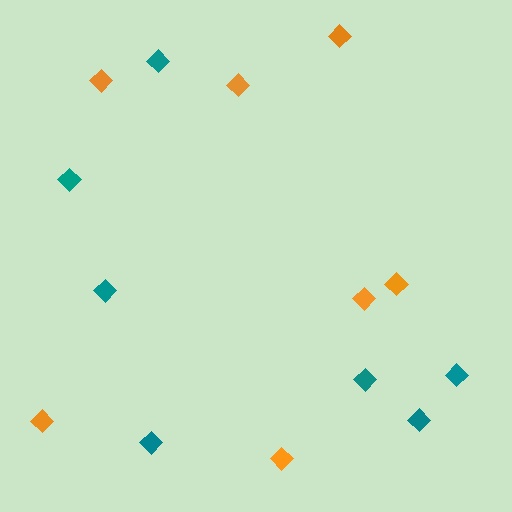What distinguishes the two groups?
There are 2 groups: one group of orange diamonds (7) and one group of teal diamonds (7).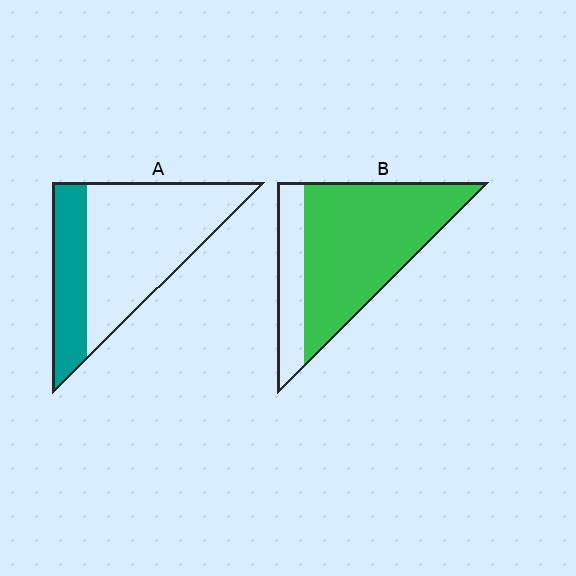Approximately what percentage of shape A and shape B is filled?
A is approximately 30% and B is approximately 75%.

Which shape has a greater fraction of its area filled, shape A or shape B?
Shape B.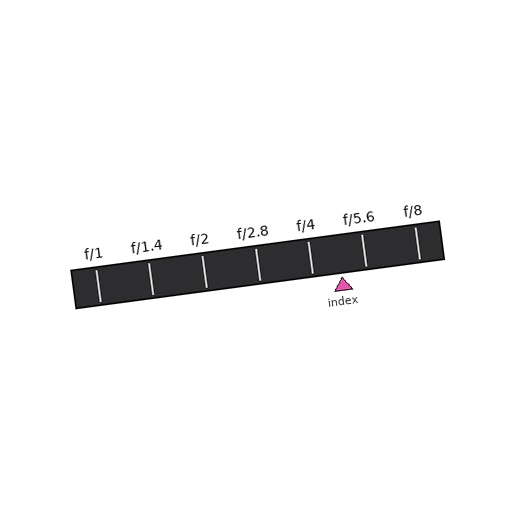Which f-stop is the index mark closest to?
The index mark is closest to f/5.6.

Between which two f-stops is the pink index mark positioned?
The index mark is between f/4 and f/5.6.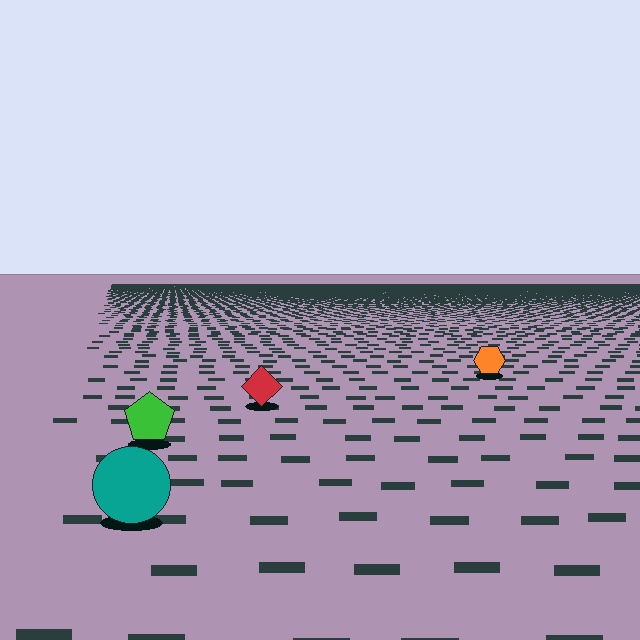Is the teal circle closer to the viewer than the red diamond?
Yes. The teal circle is closer — you can tell from the texture gradient: the ground texture is coarser near it.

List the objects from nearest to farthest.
From nearest to farthest: the teal circle, the green pentagon, the red diamond, the orange hexagon.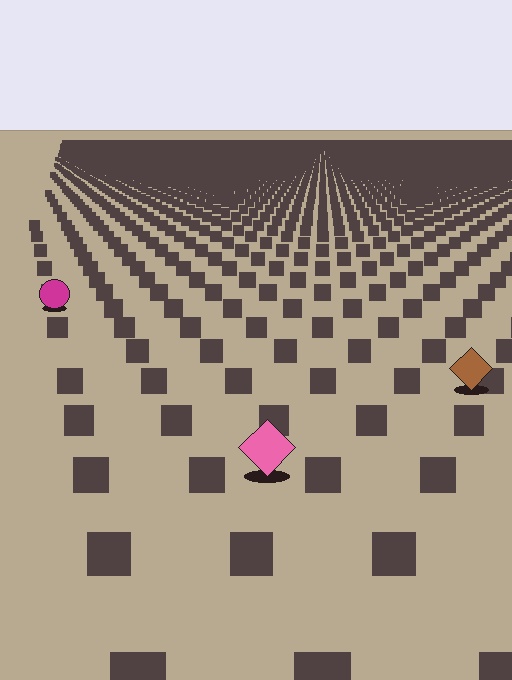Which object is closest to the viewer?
The pink diamond is closest. The texture marks near it are larger and more spread out.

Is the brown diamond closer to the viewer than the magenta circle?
Yes. The brown diamond is closer — you can tell from the texture gradient: the ground texture is coarser near it.